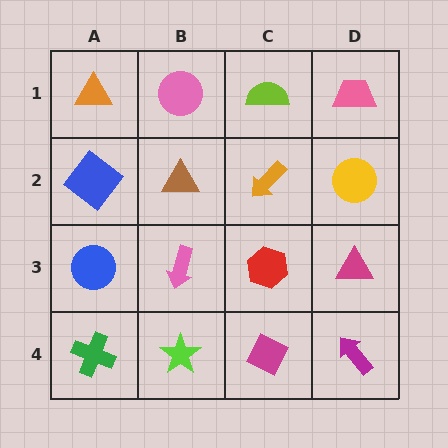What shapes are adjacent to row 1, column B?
A brown triangle (row 2, column B), an orange triangle (row 1, column A), a lime semicircle (row 1, column C).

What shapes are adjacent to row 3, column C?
An orange arrow (row 2, column C), a magenta diamond (row 4, column C), a pink arrow (row 3, column B), a magenta triangle (row 3, column D).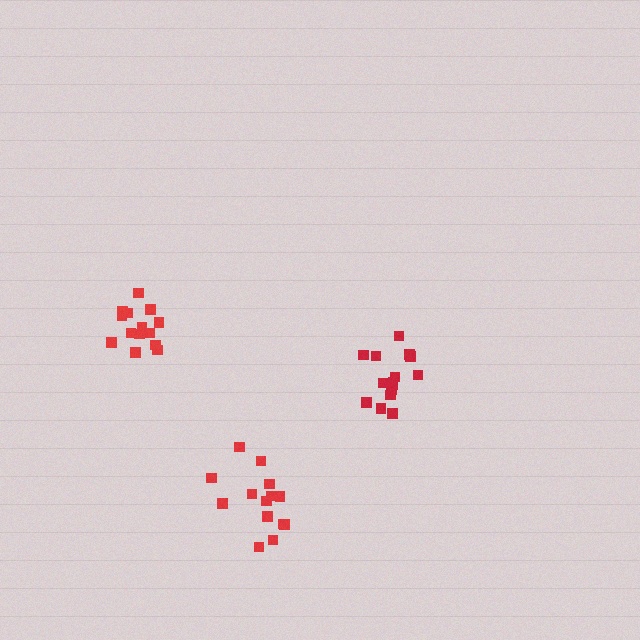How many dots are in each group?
Group 1: 14 dots, Group 2: 14 dots, Group 3: 15 dots (43 total).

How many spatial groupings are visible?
There are 3 spatial groupings.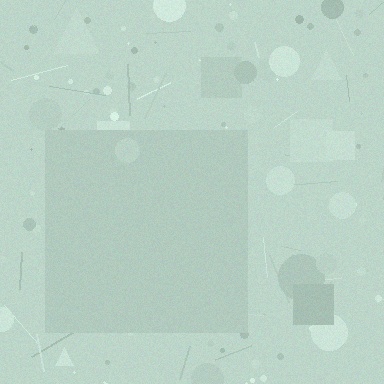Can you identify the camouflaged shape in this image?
The camouflaged shape is a square.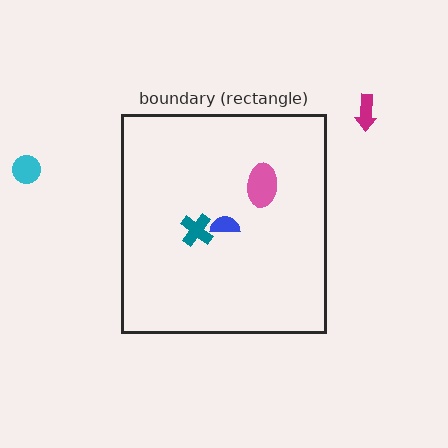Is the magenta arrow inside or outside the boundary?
Outside.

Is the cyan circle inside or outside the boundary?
Outside.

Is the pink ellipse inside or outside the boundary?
Inside.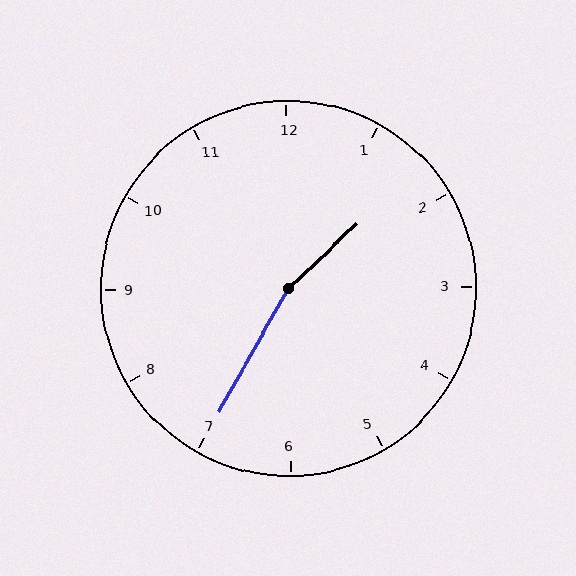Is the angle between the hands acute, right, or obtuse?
It is obtuse.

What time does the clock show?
1:35.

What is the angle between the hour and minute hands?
Approximately 162 degrees.